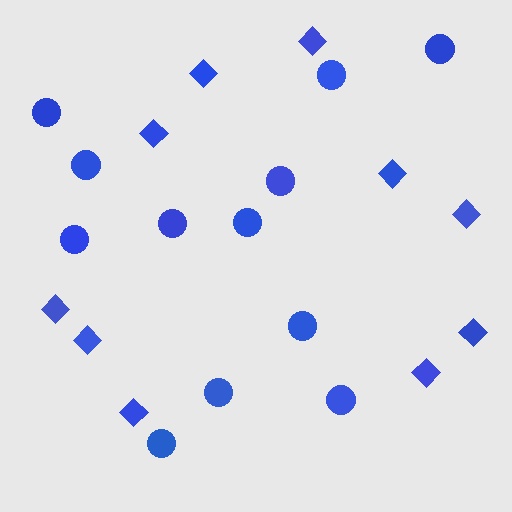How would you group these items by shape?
There are 2 groups: one group of circles (12) and one group of diamonds (10).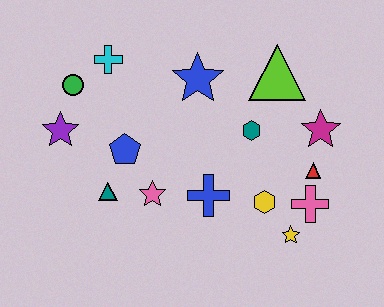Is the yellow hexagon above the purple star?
No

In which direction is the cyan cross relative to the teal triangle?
The cyan cross is above the teal triangle.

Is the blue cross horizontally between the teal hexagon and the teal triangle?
Yes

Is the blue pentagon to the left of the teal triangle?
No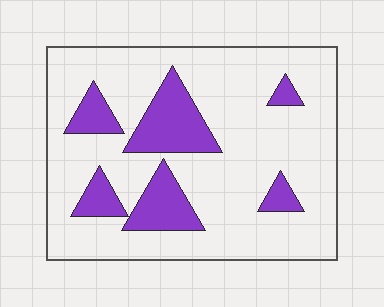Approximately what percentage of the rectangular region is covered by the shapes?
Approximately 20%.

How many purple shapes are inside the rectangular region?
6.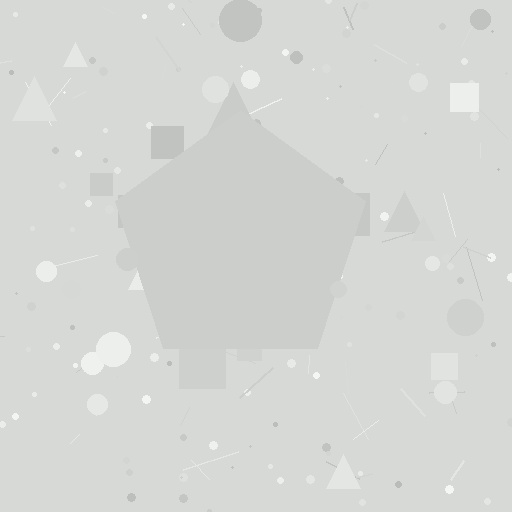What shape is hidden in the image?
A pentagon is hidden in the image.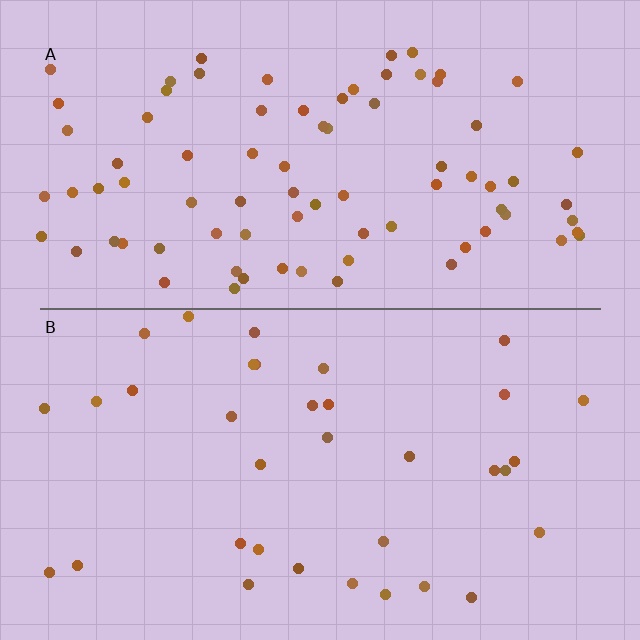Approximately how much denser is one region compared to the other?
Approximately 2.3× — region A over region B.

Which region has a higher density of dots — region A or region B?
A (the top).